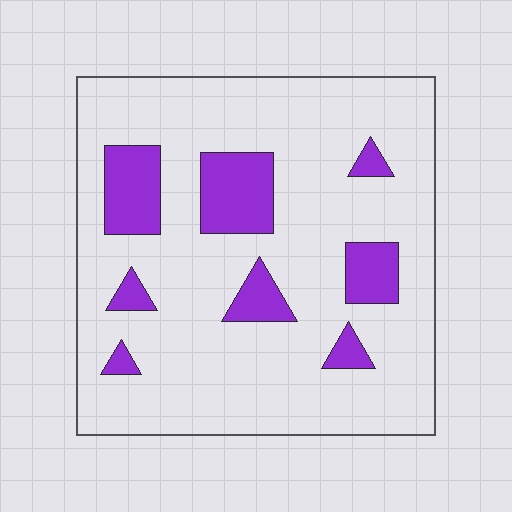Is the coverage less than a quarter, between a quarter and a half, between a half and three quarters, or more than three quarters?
Less than a quarter.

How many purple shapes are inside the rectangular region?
8.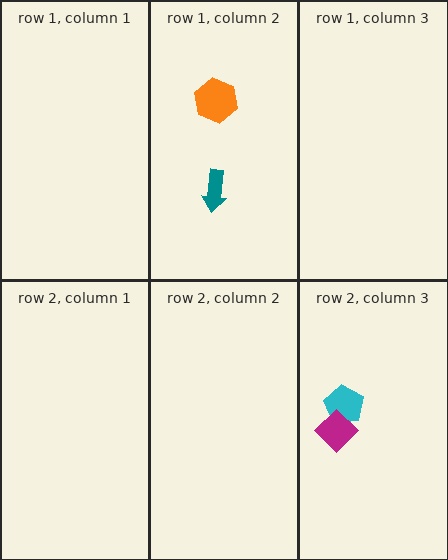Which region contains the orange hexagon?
The row 1, column 2 region.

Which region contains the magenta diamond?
The row 2, column 3 region.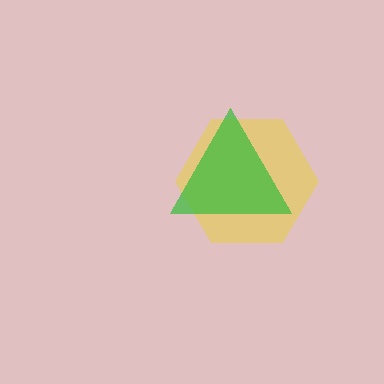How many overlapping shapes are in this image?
There are 2 overlapping shapes in the image.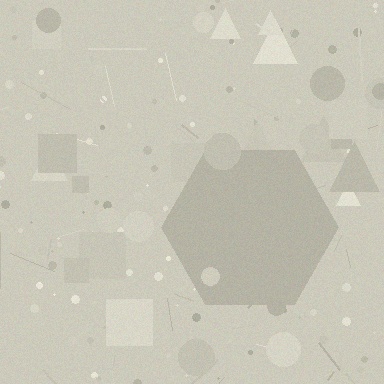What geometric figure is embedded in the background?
A hexagon is embedded in the background.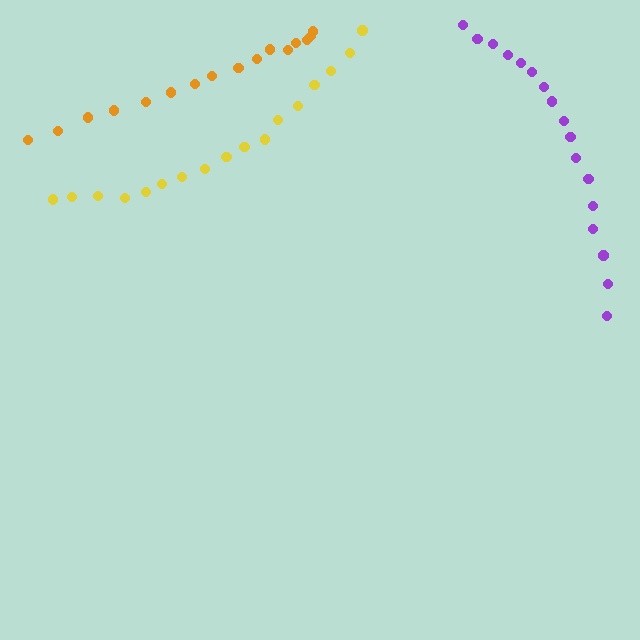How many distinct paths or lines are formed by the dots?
There are 3 distinct paths.